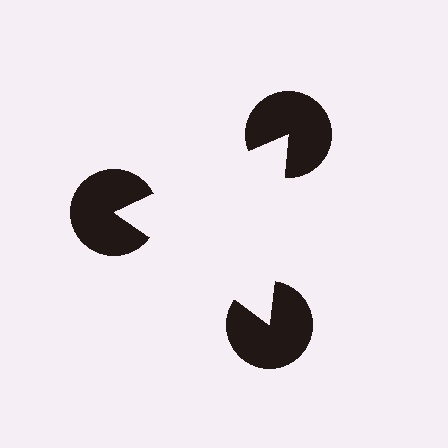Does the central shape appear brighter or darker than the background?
It typically appears slightly brighter than the background, even though no actual brightness change is drawn.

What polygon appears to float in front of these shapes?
An illusory triangle — its edges are inferred from the aligned wedge cuts in the pac-man discs, not physically drawn.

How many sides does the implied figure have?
3 sides.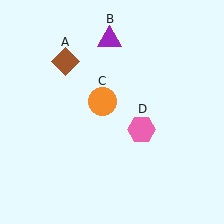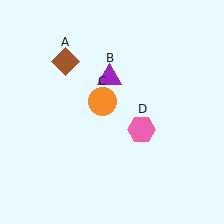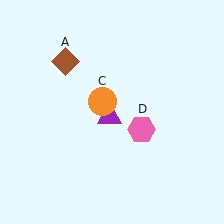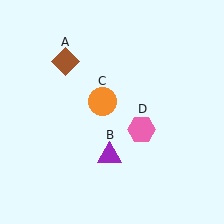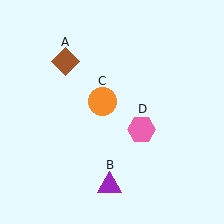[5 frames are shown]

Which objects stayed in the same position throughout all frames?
Brown diamond (object A) and orange circle (object C) and pink hexagon (object D) remained stationary.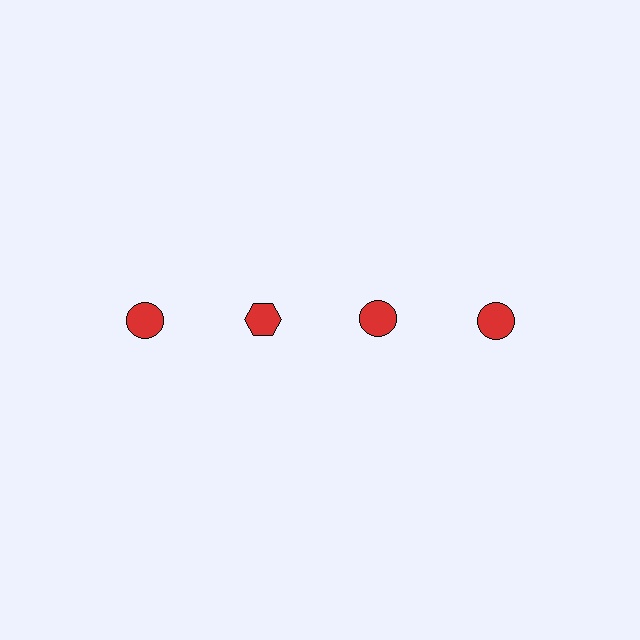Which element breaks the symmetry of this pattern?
The red hexagon in the top row, second from left column breaks the symmetry. All other shapes are red circles.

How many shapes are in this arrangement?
There are 4 shapes arranged in a grid pattern.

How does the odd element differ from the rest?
It has a different shape: hexagon instead of circle.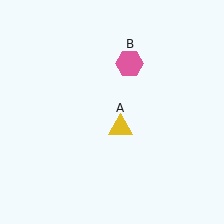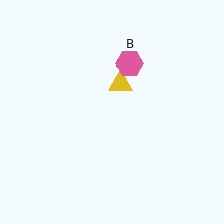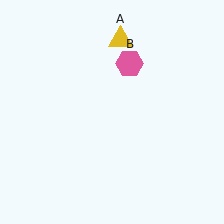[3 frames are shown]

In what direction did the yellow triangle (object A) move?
The yellow triangle (object A) moved up.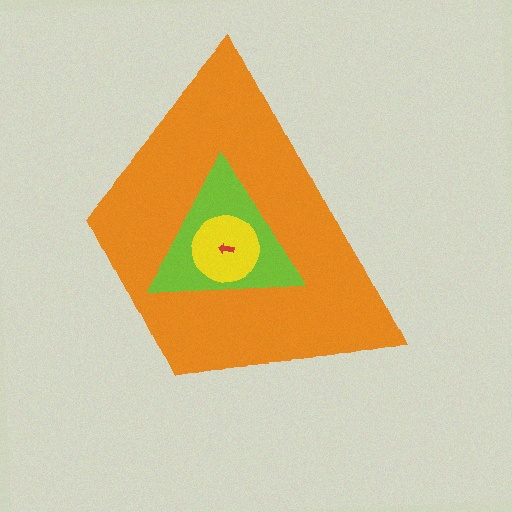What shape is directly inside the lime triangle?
The yellow circle.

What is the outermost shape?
The orange trapezoid.